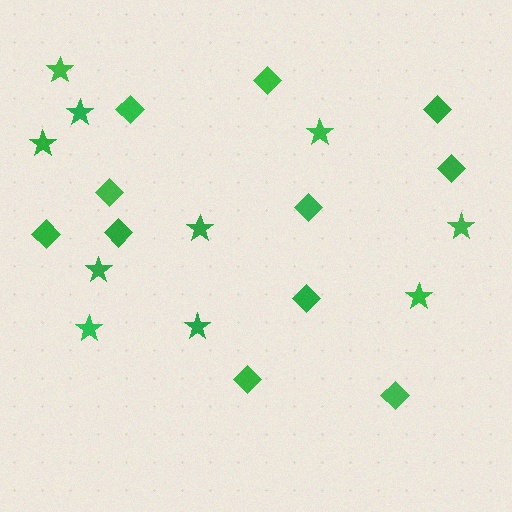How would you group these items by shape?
There are 2 groups: one group of diamonds (11) and one group of stars (10).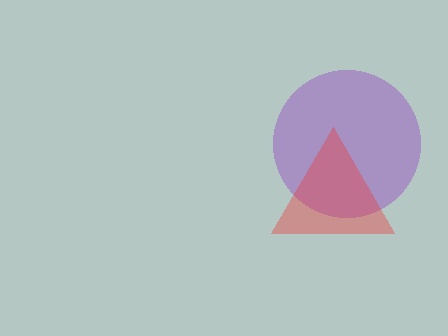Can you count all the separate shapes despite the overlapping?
Yes, there are 2 separate shapes.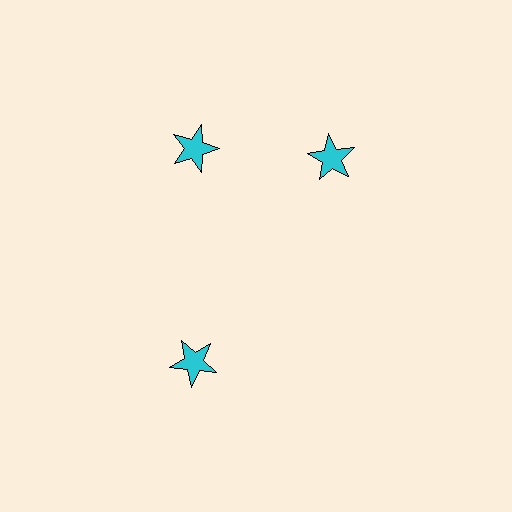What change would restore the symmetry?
The symmetry would be restored by rotating it back into even spacing with its neighbors so that all 3 stars sit at equal angles and equal distance from the center.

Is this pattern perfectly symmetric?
No. The 3 cyan stars are arranged in a ring, but one element near the 3 o'clock position is rotated out of alignment along the ring, breaking the 3-fold rotational symmetry.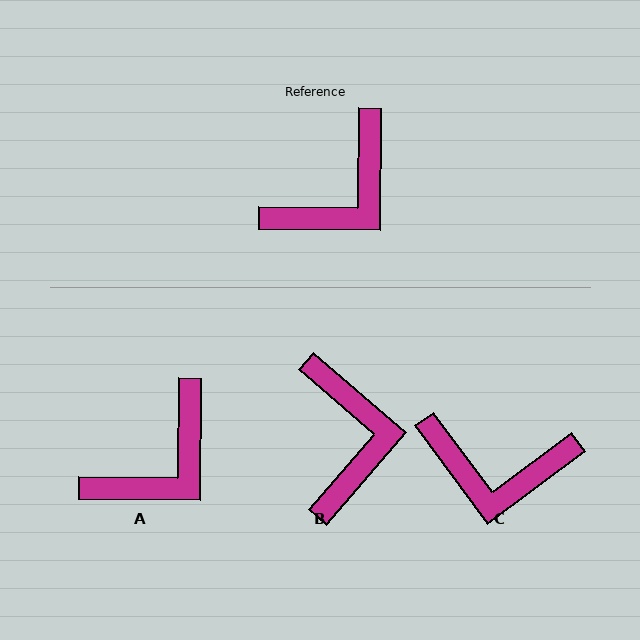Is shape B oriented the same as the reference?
No, it is off by about 50 degrees.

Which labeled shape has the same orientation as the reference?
A.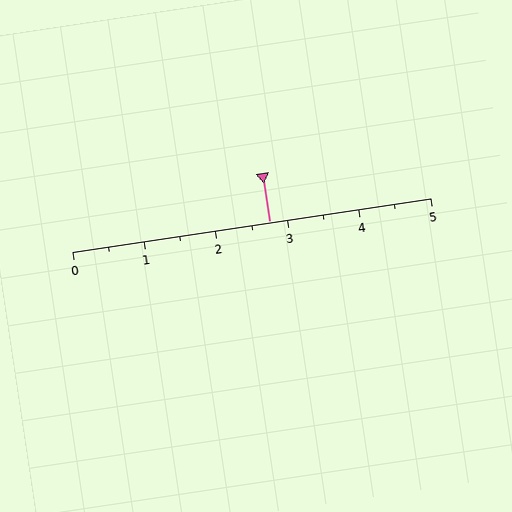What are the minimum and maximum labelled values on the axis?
The axis runs from 0 to 5.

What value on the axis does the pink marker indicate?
The marker indicates approximately 2.8.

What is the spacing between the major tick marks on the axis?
The major ticks are spaced 1 apart.